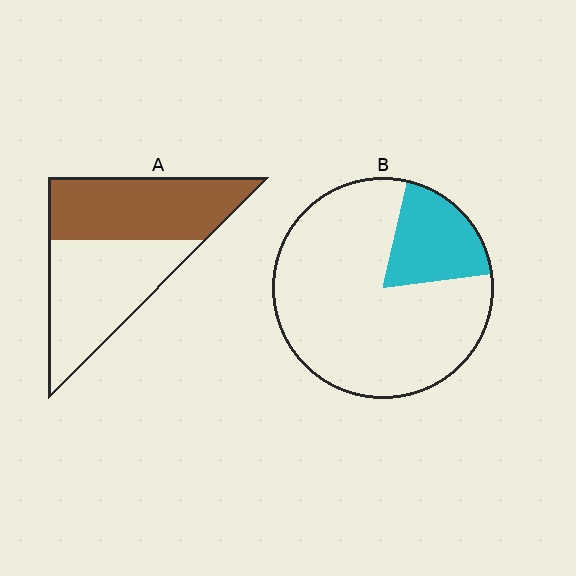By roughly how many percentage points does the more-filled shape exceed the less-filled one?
By roughly 30 percentage points (A over B).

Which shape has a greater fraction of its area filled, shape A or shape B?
Shape A.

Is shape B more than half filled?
No.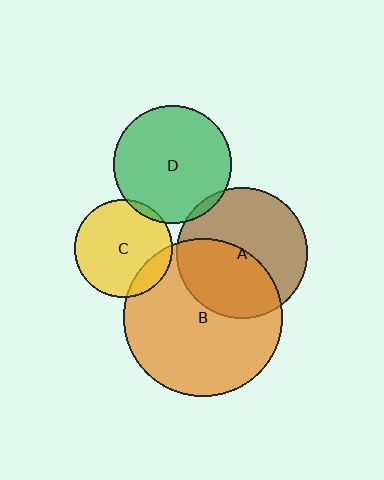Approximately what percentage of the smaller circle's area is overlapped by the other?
Approximately 15%.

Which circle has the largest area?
Circle B (orange).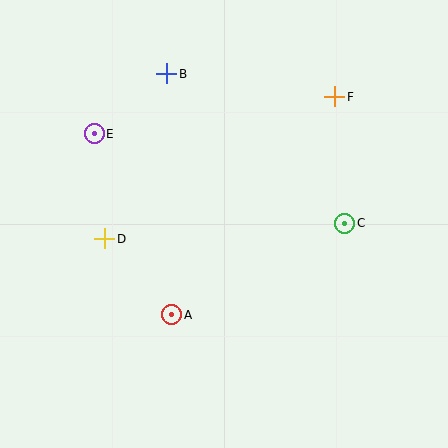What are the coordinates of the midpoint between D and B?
The midpoint between D and B is at (136, 156).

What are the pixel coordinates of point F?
Point F is at (335, 97).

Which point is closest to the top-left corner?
Point E is closest to the top-left corner.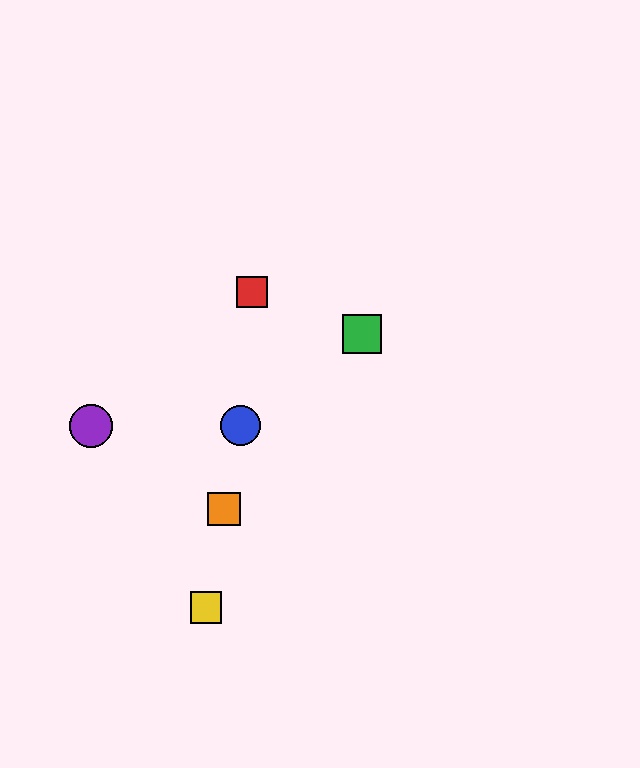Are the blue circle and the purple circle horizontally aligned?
Yes, both are at y≈426.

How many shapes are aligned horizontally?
2 shapes (the blue circle, the purple circle) are aligned horizontally.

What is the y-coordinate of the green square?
The green square is at y≈334.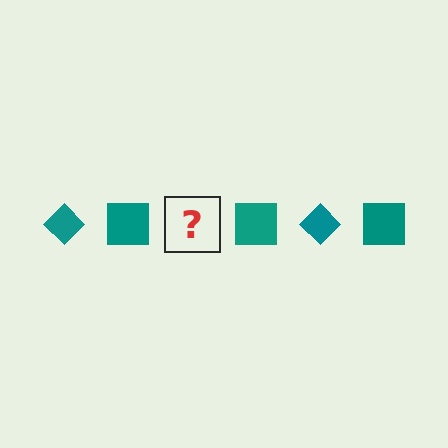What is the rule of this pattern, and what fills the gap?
The rule is that the pattern cycles through diamond, square shapes in teal. The gap should be filled with a teal diamond.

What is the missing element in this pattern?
The missing element is a teal diamond.